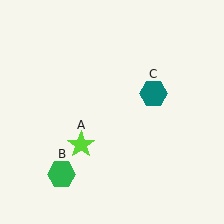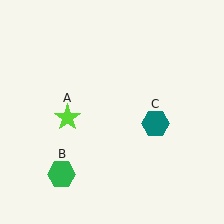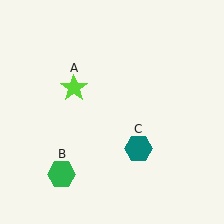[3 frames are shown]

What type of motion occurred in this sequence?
The lime star (object A), teal hexagon (object C) rotated clockwise around the center of the scene.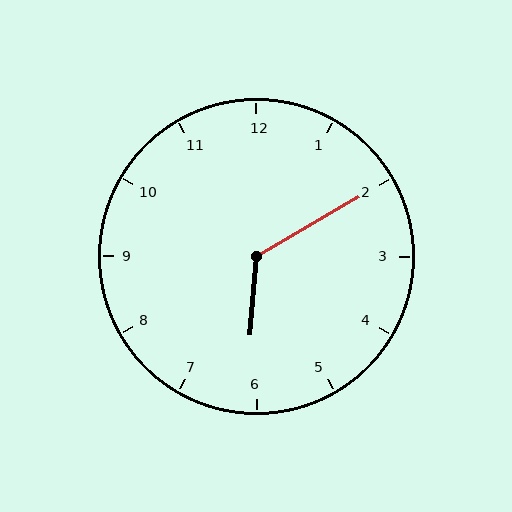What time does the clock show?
6:10.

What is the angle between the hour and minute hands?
Approximately 125 degrees.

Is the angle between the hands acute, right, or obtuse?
It is obtuse.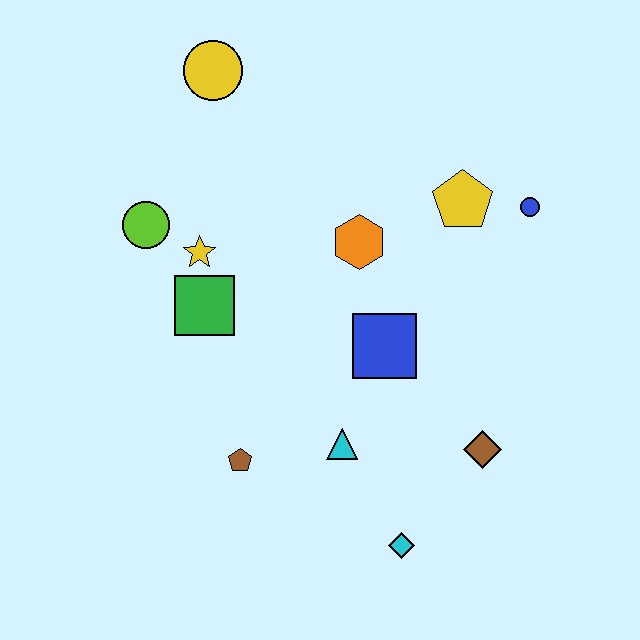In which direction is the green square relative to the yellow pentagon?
The green square is to the left of the yellow pentagon.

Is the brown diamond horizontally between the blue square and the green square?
No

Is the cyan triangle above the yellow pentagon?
No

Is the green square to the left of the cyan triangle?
Yes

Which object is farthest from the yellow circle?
The cyan diamond is farthest from the yellow circle.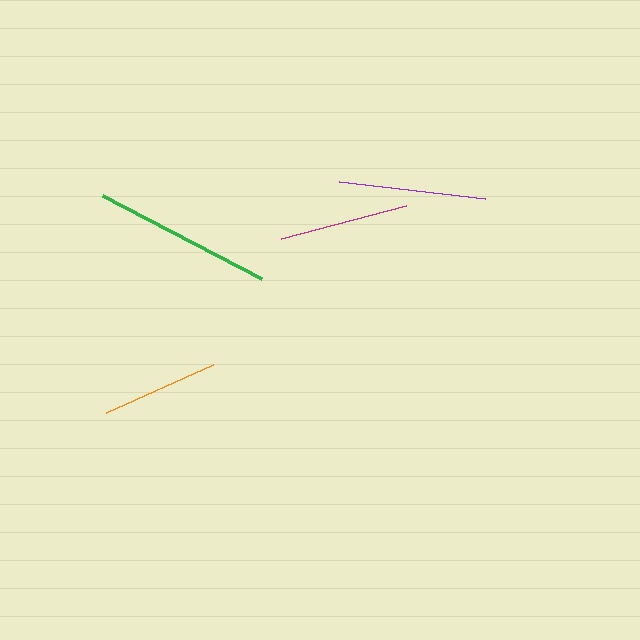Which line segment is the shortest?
The orange line is the shortest at approximately 117 pixels.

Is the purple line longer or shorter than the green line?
The green line is longer than the purple line.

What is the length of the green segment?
The green segment is approximately 180 pixels long.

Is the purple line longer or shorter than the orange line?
The purple line is longer than the orange line.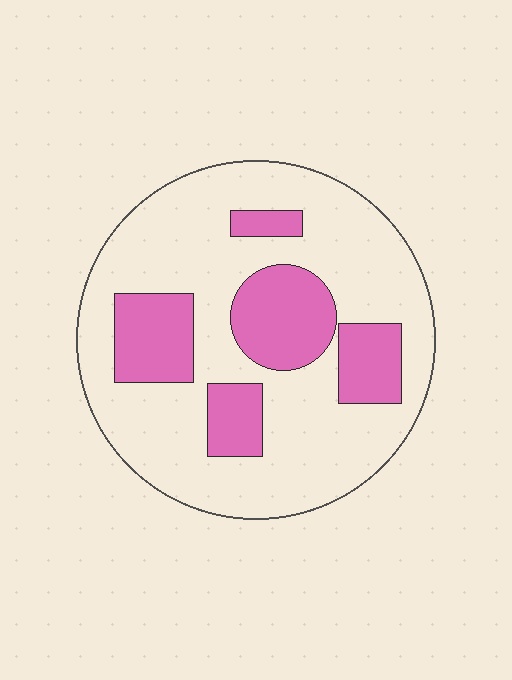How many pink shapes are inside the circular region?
5.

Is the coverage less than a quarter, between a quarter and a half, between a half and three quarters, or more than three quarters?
Between a quarter and a half.